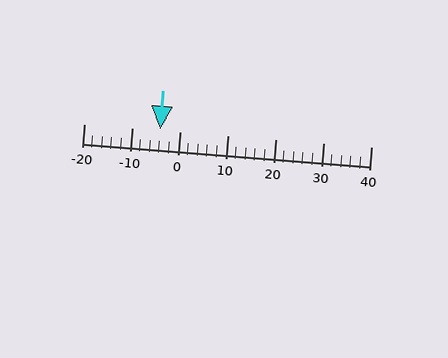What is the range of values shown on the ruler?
The ruler shows values from -20 to 40.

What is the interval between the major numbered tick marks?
The major tick marks are spaced 10 units apart.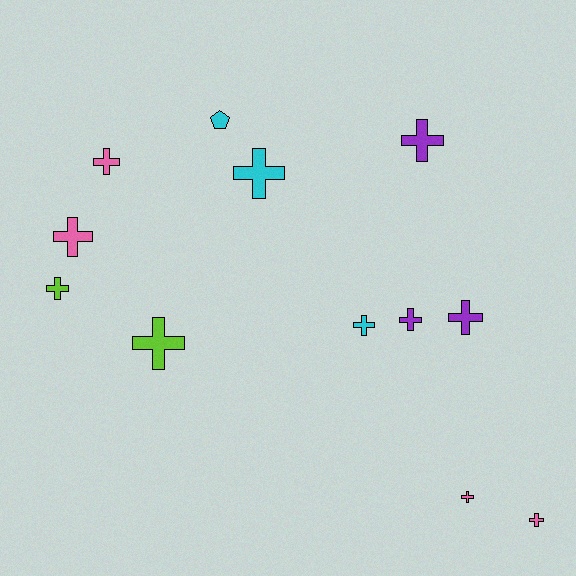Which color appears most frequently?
Pink, with 4 objects.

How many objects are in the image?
There are 12 objects.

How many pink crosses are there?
There are 4 pink crosses.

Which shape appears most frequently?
Cross, with 11 objects.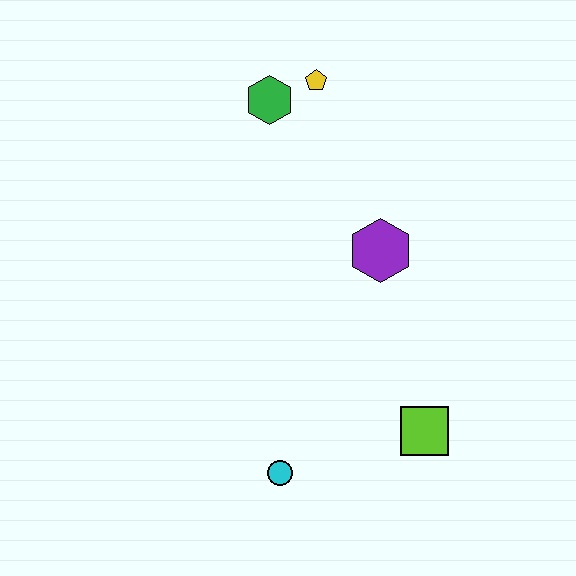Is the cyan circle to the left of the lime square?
Yes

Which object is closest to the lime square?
The cyan circle is closest to the lime square.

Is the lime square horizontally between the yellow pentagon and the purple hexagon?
No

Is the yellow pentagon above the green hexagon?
Yes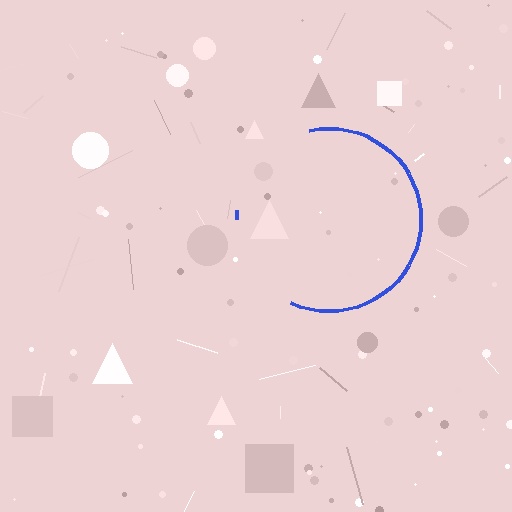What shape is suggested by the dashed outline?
The dashed outline suggests a circle.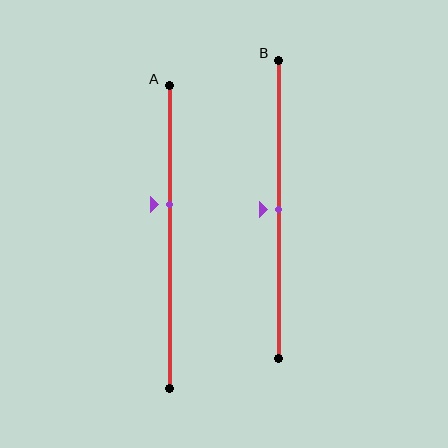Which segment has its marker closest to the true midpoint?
Segment B has its marker closest to the true midpoint.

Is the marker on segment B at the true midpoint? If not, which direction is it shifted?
Yes, the marker on segment B is at the true midpoint.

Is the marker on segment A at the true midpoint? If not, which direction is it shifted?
No, the marker on segment A is shifted upward by about 11% of the segment length.